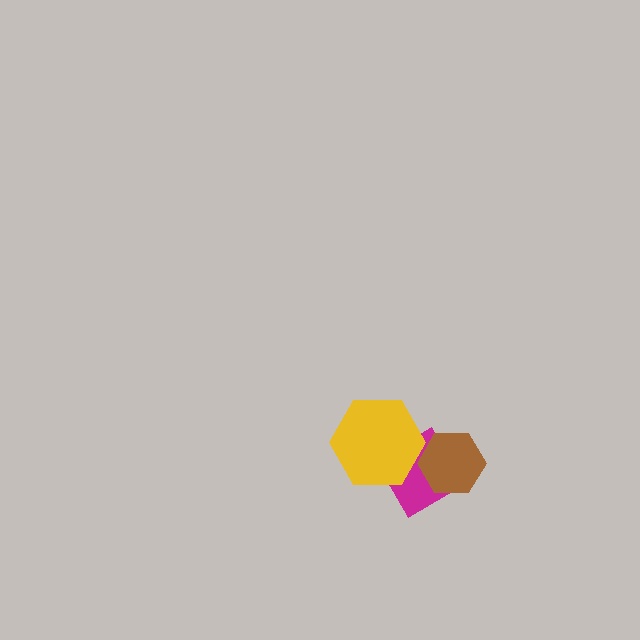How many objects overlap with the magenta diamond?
2 objects overlap with the magenta diamond.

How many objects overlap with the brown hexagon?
1 object overlaps with the brown hexagon.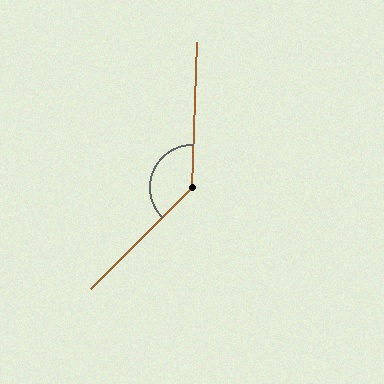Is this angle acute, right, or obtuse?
It is obtuse.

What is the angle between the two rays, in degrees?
Approximately 137 degrees.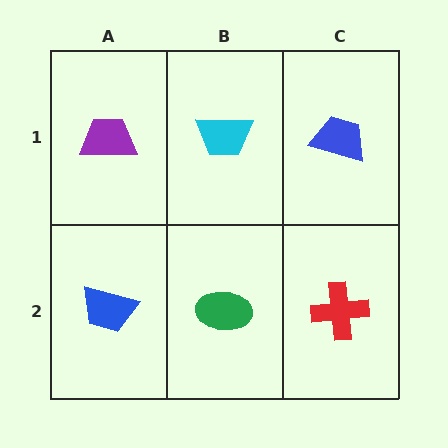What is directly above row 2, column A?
A purple trapezoid.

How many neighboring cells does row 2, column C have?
2.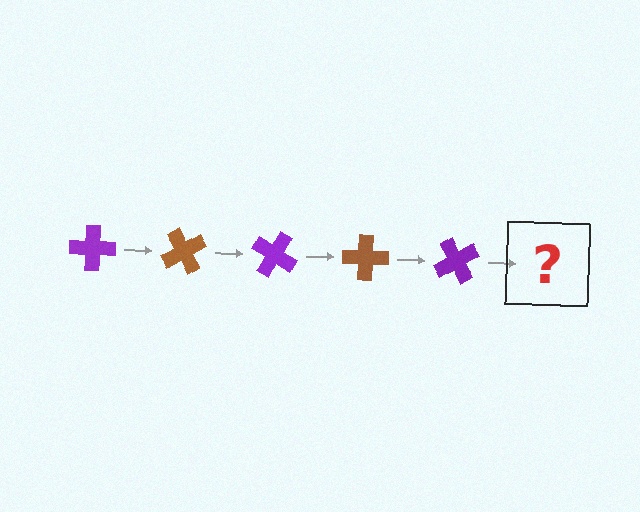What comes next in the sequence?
The next element should be a brown cross, rotated 300 degrees from the start.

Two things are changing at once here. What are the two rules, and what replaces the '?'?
The two rules are that it rotates 60 degrees each step and the color cycles through purple and brown. The '?' should be a brown cross, rotated 300 degrees from the start.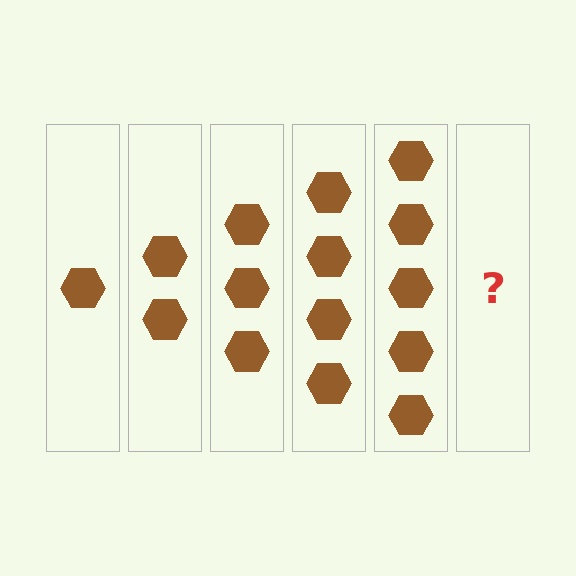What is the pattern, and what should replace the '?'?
The pattern is that each step adds one more hexagon. The '?' should be 6 hexagons.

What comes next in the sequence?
The next element should be 6 hexagons.